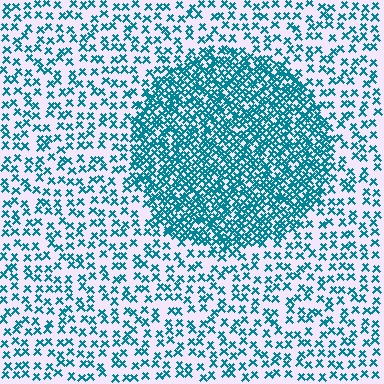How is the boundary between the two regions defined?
The boundary is defined by a change in element density (approximately 2.5x ratio). All elements are the same color, size, and shape.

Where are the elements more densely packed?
The elements are more densely packed inside the circle boundary.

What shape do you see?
I see a circle.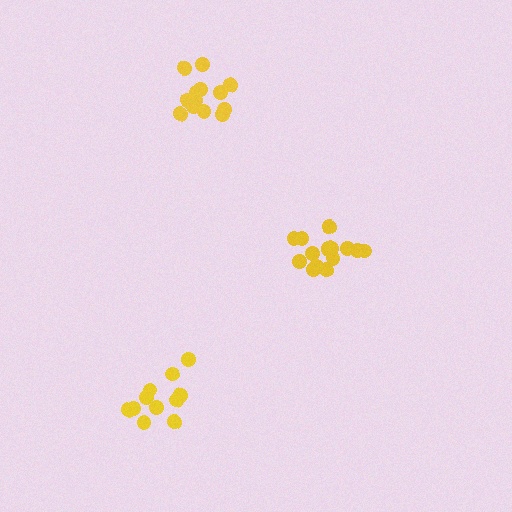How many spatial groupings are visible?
There are 3 spatial groupings.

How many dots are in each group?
Group 1: 15 dots, Group 2: 13 dots, Group 3: 11 dots (39 total).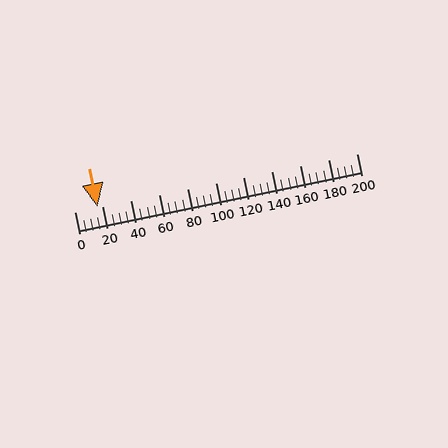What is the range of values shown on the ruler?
The ruler shows values from 0 to 200.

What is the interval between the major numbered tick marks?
The major tick marks are spaced 20 units apart.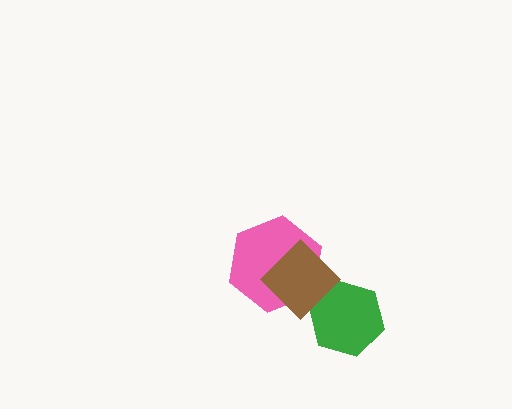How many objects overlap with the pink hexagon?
1 object overlaps with the pink hexagon.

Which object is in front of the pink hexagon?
The brown diamond is in front of the pink hexagon.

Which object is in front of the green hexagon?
The brown diamond is in front of the green hexagon.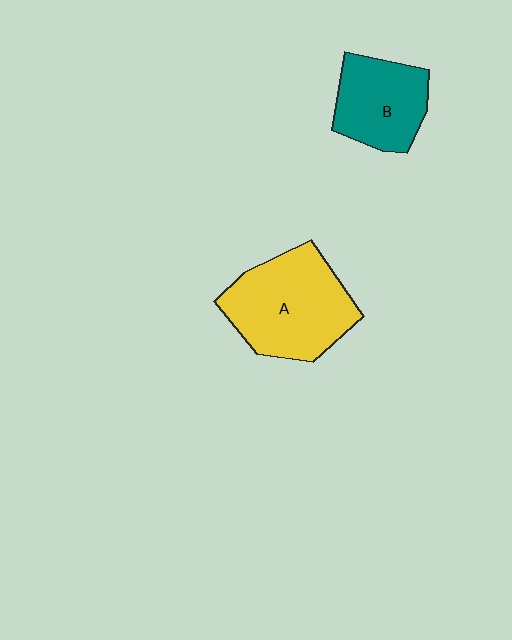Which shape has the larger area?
Shape A (yellow).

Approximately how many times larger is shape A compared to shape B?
Approximately 1.5 times.